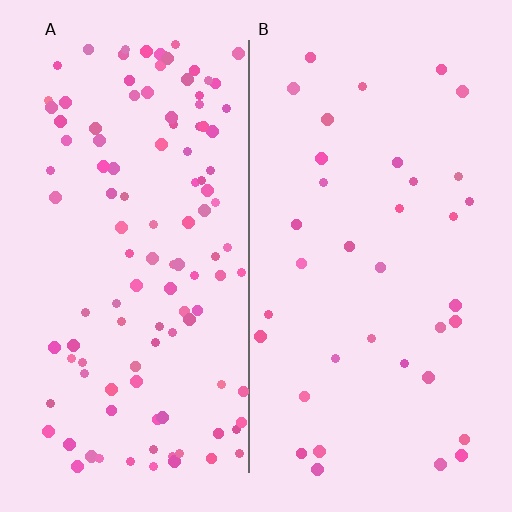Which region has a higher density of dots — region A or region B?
A (the left).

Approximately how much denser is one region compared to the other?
Approximately 3.2× — region A over region B.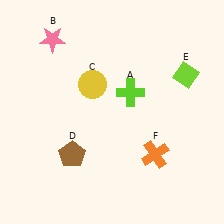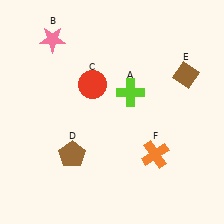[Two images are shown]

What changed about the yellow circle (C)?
In Image 1, C is yellow. In Image 2, it changed to red.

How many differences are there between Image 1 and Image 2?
There are 2 differences between the two images.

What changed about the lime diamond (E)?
In Image 1, E is lime. In Image 2, it changed to brown.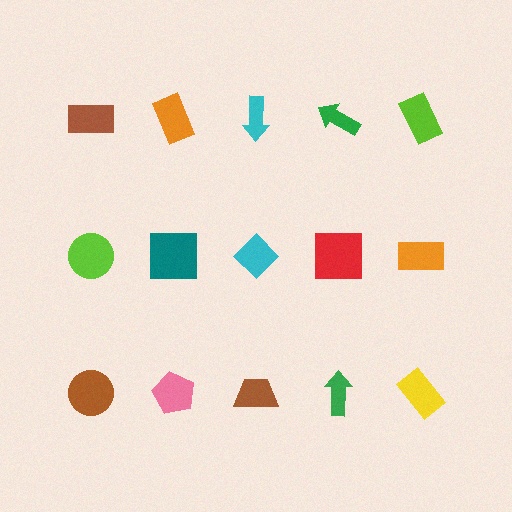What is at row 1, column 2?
An orange rectangle.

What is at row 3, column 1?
A brown circle.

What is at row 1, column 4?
A green arrow.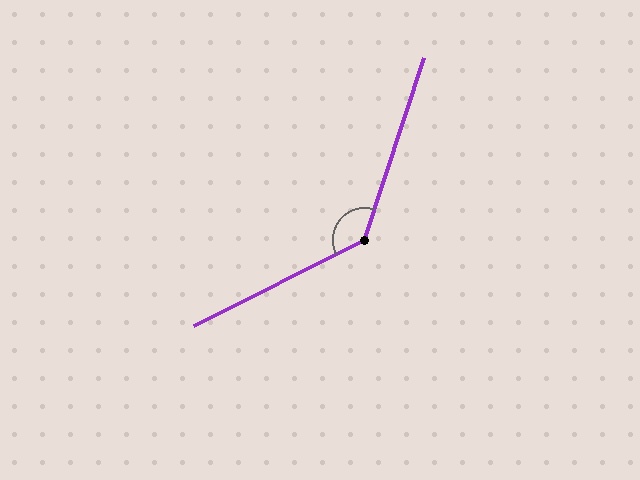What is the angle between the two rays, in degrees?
Approximately 135 degrees.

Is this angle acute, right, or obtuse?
It is obtuse.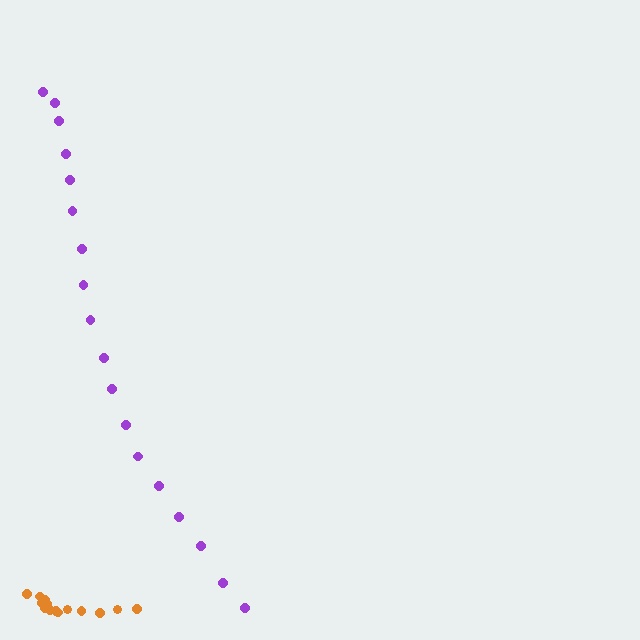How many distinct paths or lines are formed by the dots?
There are 2 distinct paths.